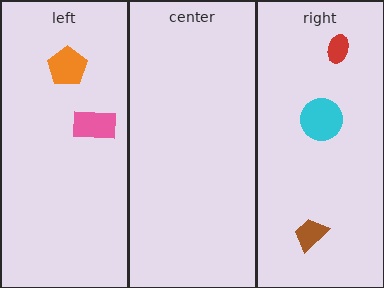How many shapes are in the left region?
2.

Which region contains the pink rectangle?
The left region.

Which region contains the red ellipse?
The right region.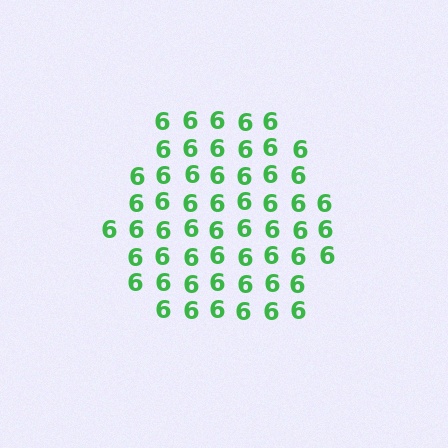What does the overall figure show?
The overall figure shows a hexagon.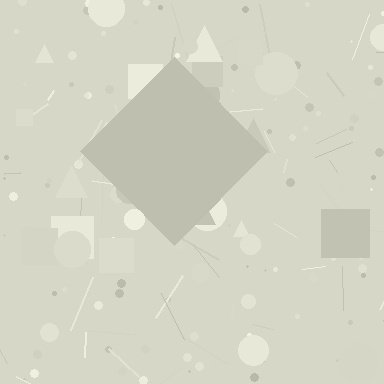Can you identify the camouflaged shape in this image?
The camouflaged shape is a diamond.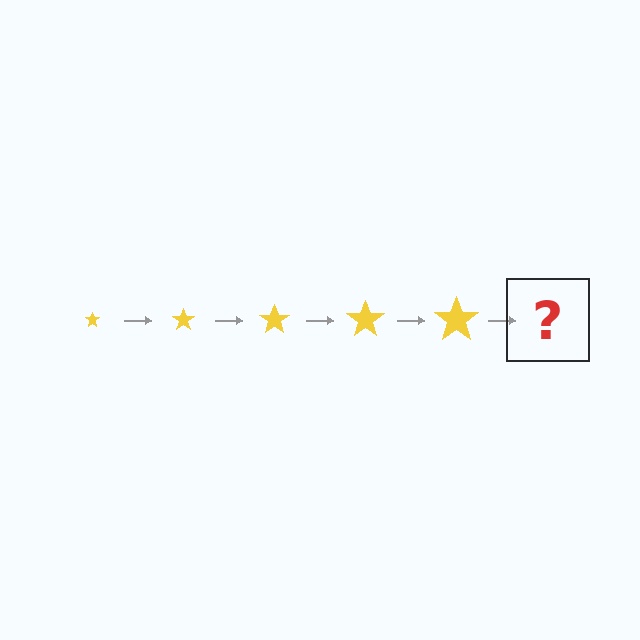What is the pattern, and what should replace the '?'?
The pattern is that the star gets progressively larger each step. The '?' should be a yellow star, larger than the previous one.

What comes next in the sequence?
The next element should be a yellow star, larger than the previous one.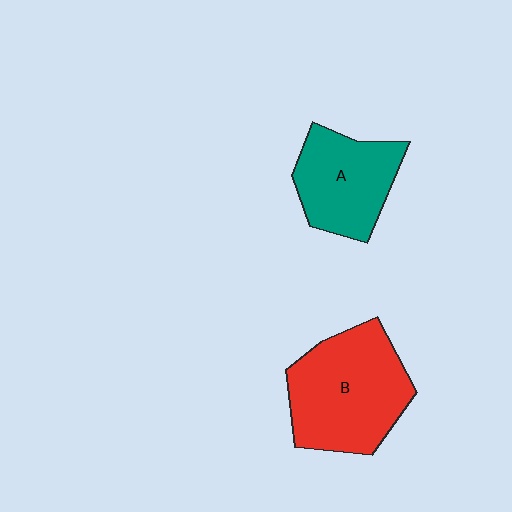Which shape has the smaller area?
Shape A (teal).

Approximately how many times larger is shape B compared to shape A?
Approximately 1.4 times.